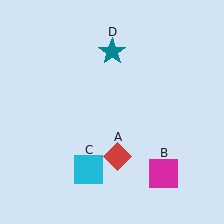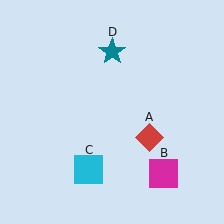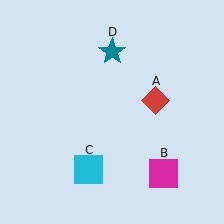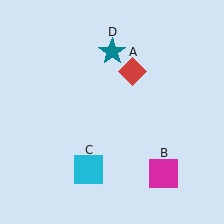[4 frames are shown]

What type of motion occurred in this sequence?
The red diamond (object A) rotated counterclockwise around the center of the scene.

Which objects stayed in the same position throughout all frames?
Magenta square (object B) and cyan square (object C) and teal star (object D) remained stationary.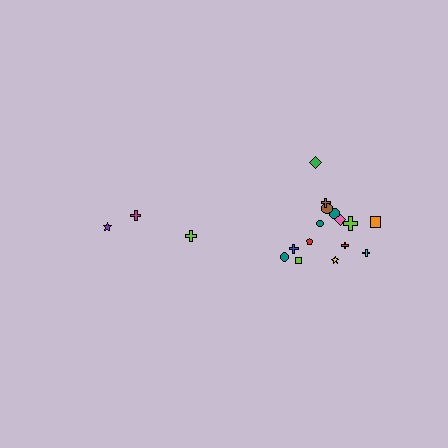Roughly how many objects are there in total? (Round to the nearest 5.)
Roughly 20 objects in total.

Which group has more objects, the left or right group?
The right group.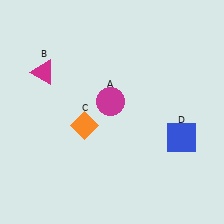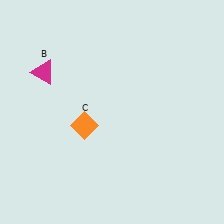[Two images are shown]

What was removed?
The blue square (D), the magenta circle (A) were removed in Image 2.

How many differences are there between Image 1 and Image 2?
There are 2 differences between the two images.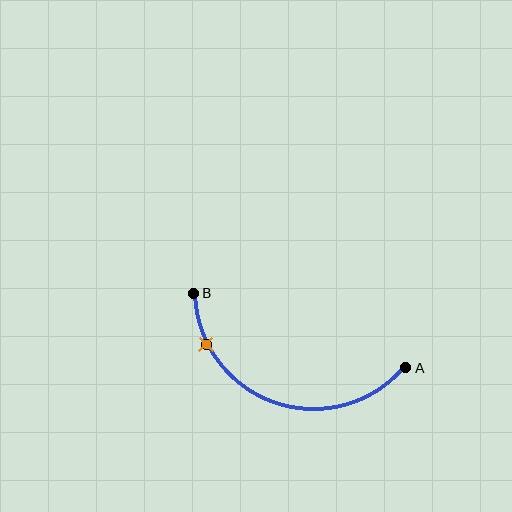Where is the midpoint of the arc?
The arc midpoint is the point on the curve farthest from the straight line joining A and B. It sits below that line.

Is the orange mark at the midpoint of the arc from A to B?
No. The orange mark lies on the arc but is closer to endpoint B. The arc midpoint would be at the point on the curve equidistant along the arc from both A and B.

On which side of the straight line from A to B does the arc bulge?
The arc bulges below the straight line connecting A and B.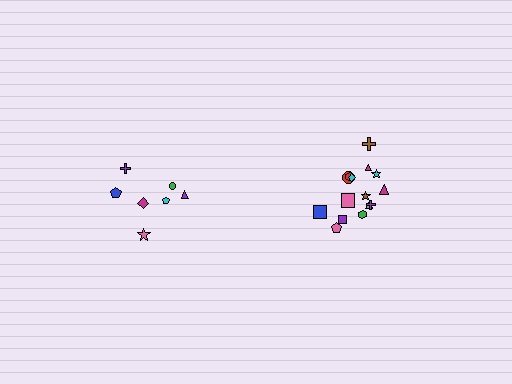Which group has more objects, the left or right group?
The right group.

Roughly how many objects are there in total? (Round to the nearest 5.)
Roughly 20 objects in total.